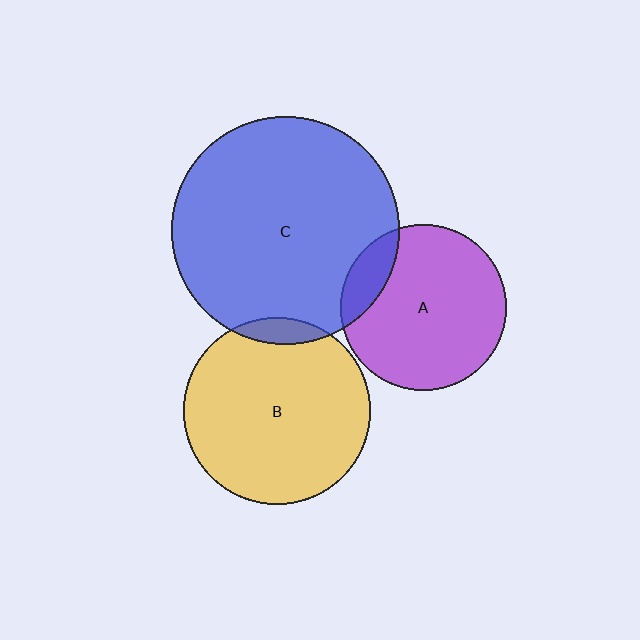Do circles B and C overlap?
Yes.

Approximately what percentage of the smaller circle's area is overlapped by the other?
Approximately 5%.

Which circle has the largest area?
Circle C (blue).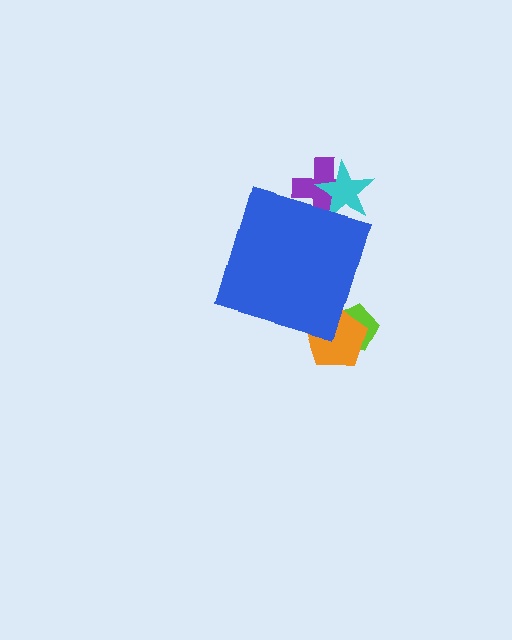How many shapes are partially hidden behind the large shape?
4 shapes are partially hidden.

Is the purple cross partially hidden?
Yes, the purple cross is partially hidden behind the blue diamond.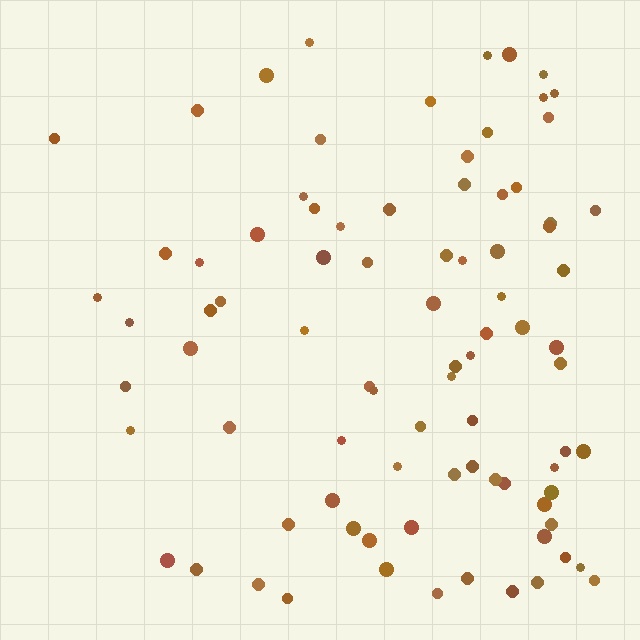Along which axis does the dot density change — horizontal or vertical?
Horizontal.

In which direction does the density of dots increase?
From left to right, with the right side densest.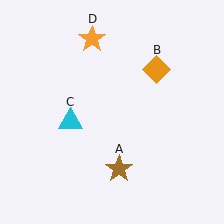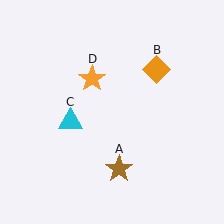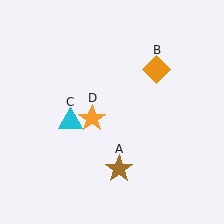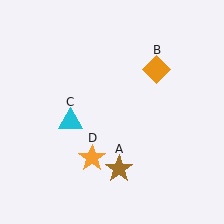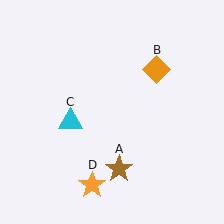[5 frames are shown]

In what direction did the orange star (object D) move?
The orange star (object D) moved down.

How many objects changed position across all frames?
1 object changed position: orange star (object D).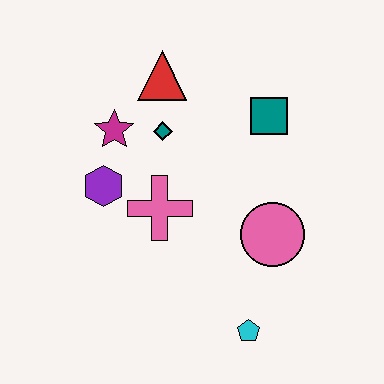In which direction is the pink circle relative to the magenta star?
The pink circle is to the right of the magenta star.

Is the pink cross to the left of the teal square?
Yes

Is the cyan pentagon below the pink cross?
Yes